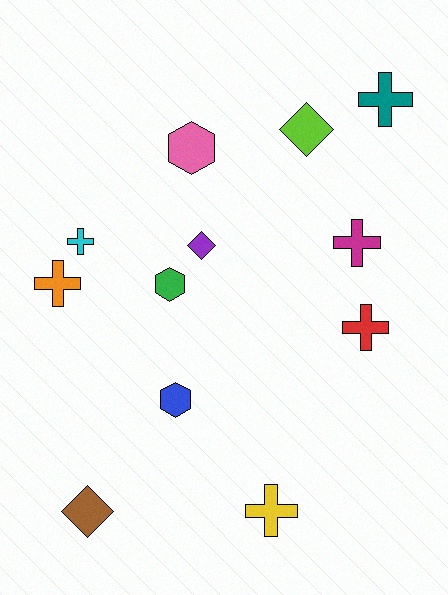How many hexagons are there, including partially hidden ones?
There are 3 hexagons.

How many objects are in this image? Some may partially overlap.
There are 12 objects.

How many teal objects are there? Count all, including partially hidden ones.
There is 1 teal object.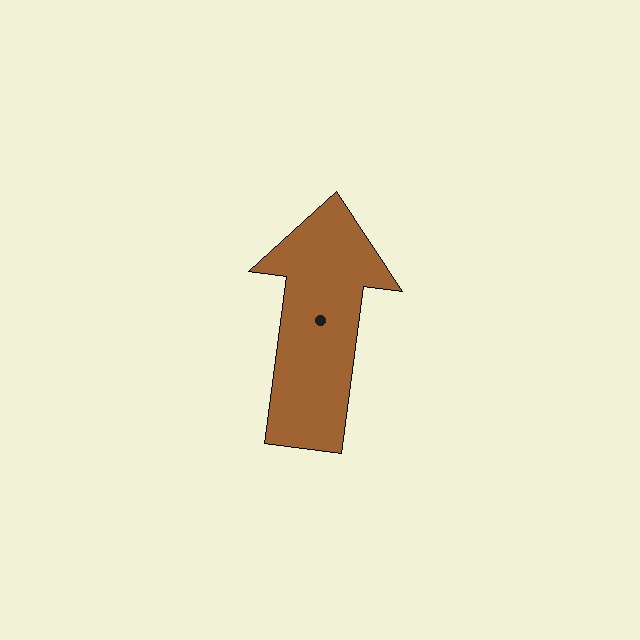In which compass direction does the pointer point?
North.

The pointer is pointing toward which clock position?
Roughly 12 o'clock.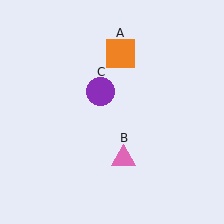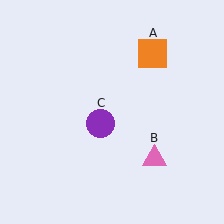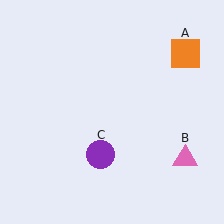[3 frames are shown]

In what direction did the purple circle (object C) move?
The purple circle (object C) moved down.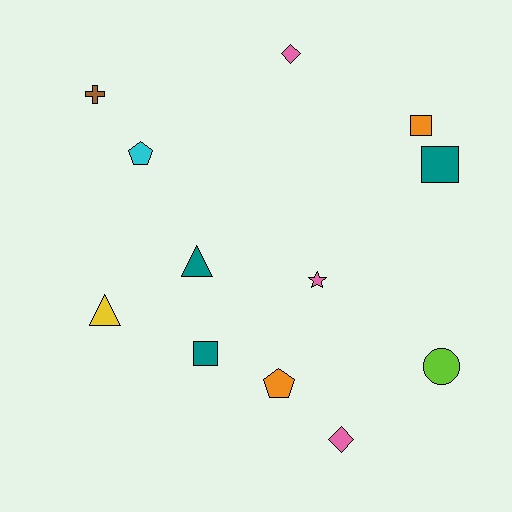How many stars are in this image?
There is 1 star.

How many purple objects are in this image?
There are no purple objects.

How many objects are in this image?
There are 12 objects.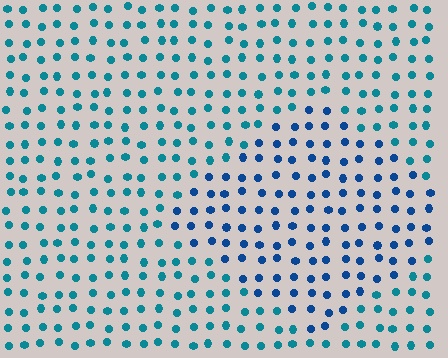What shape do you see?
I see a diamond.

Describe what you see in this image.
The image is filled with small teal elements in a uniform arrangement. A diamond-shaped region is visible where the elements are tinted to a slightly different hue, forming a subtle color boundary.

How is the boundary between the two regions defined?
The boundary is defined purely by a slight shift in hue (about 28 degrees). Spacing, size, and orientation are identical on both sides.